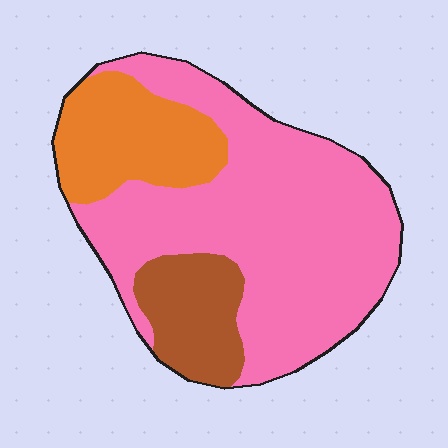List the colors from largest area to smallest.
From largest to smallest: pink, orange, brown.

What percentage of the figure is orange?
Orange takes up less than a quarter of the figure.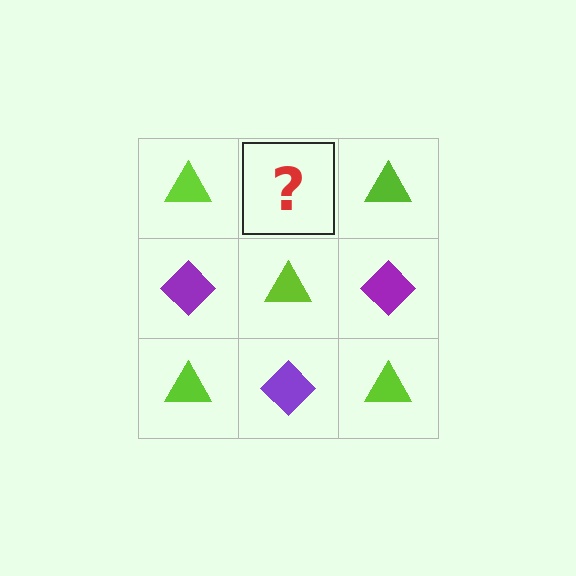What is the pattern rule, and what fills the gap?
The rule is that it alternates lime triangle and purple diamond in a checkerboard pattern. The gap should be filled with a purple diamond.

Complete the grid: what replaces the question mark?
The question mark should be replaced with a purple diamond.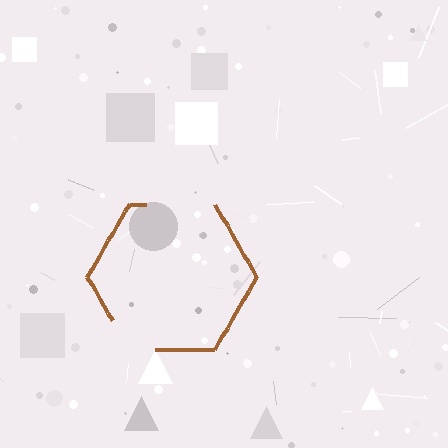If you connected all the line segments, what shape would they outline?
They would outline a hexagon.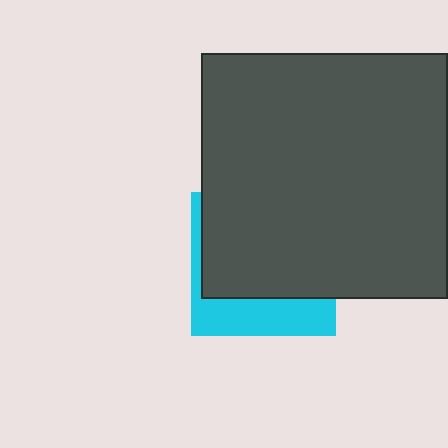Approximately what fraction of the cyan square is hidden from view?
Roughly 70% of the cyan square is hidden behind the dark gray square.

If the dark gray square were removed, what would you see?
You would see the complete cyan square.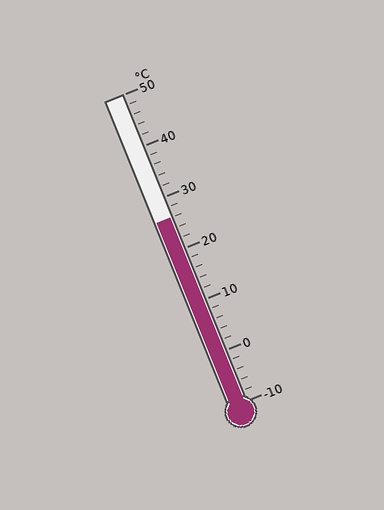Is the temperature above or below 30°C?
The temperature is below 30°C.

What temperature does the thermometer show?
The thermometer shows approximately 26°C.